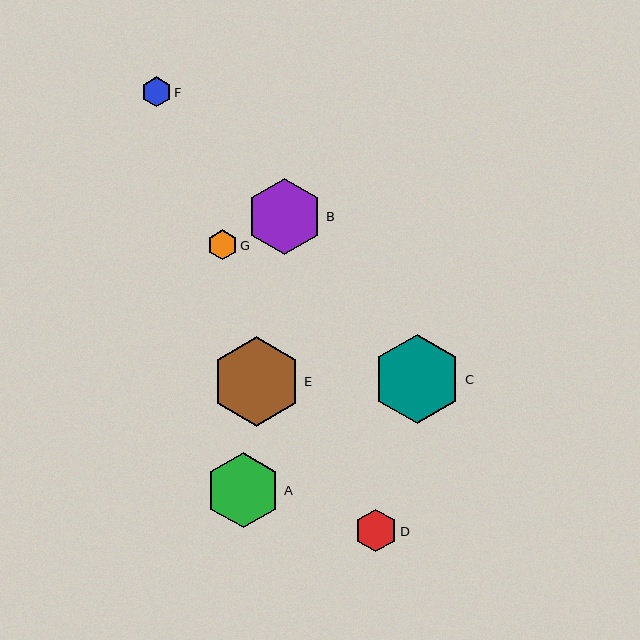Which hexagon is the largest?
Hexagon C is the largest with a size of approximately 90 pixels.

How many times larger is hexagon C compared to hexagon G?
Hexagon C is approximately 3.0 times the size of hexagon G.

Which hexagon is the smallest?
Hexagon G is the smallest with a size of approximately 30 pixels.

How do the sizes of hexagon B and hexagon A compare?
Hexagon B and hexagon A are approximately the same size.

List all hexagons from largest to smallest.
From largest to smallest: C, E, B, A, D, F, G.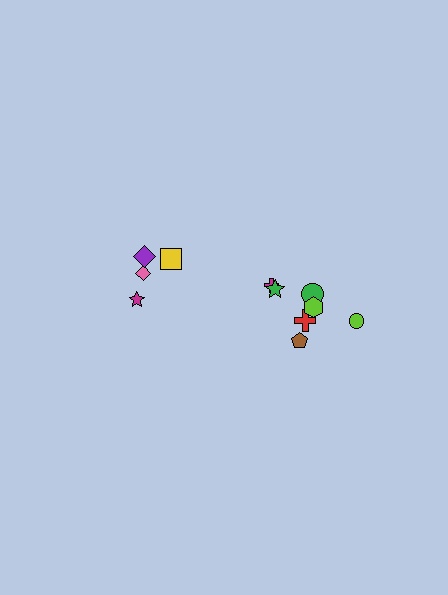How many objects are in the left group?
There are 4 objects.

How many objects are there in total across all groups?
There are 11 objects.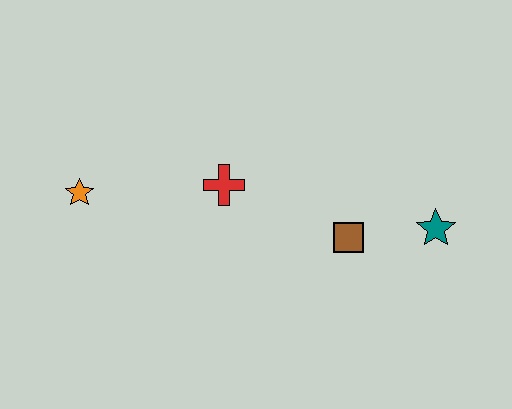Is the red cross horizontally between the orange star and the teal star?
Yes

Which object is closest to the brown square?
The teal star is closest to the brown square.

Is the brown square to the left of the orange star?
No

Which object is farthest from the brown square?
The orange star is farthest from the brown square.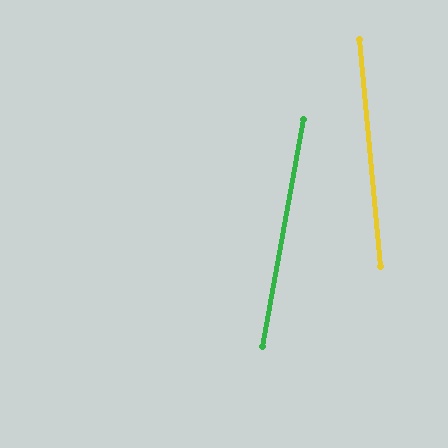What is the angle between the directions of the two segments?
Approximately 15 degrees.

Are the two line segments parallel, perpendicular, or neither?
Neither parallel nor perpendicular — they differ by about 15°.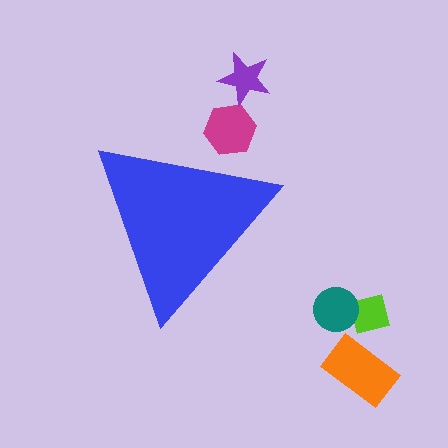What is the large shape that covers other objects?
A blue triangle.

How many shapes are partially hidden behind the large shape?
1 shape is partially hidden.